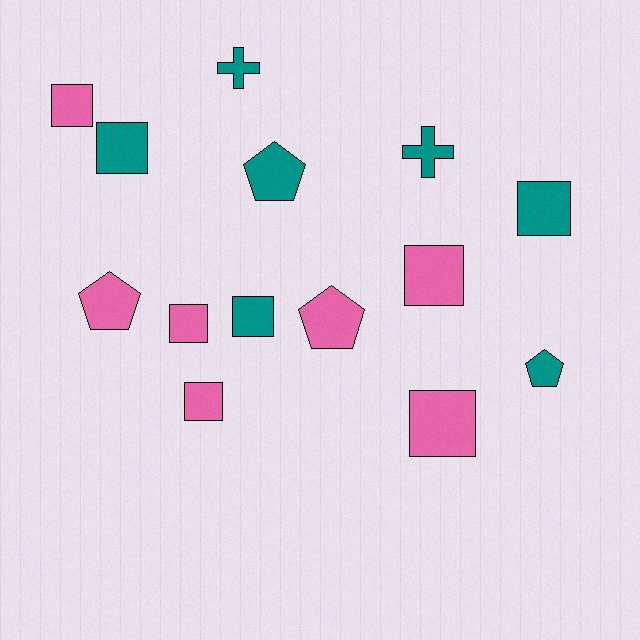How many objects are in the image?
There are 14 objects.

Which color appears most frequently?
Pink, with 7 objects.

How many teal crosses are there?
There are 2 teal crosses.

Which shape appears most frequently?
Square, with 8 objects.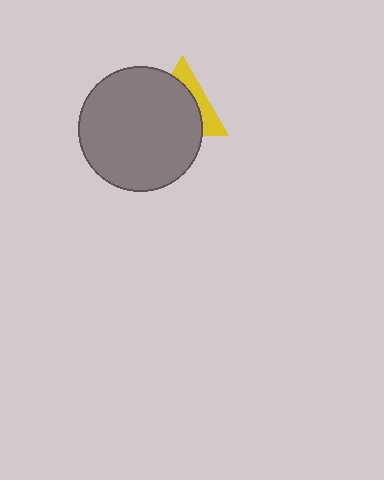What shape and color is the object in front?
The object in front is a gray circle.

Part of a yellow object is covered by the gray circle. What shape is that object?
It is a triangle.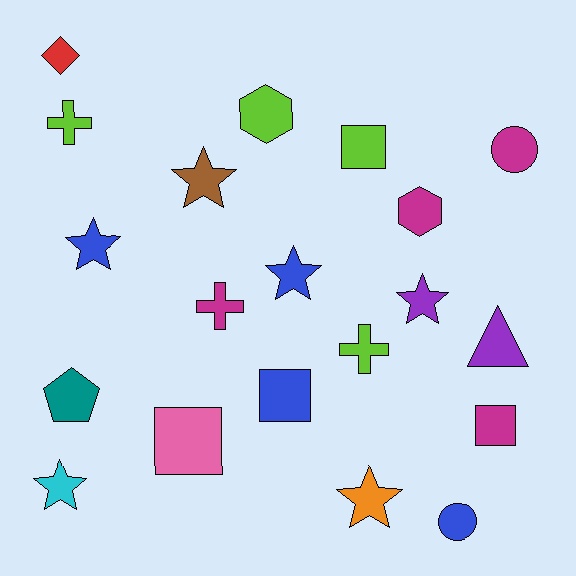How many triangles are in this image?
There is 1 triangle.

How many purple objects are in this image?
There are 2 purple objects.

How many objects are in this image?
There are 20 objects.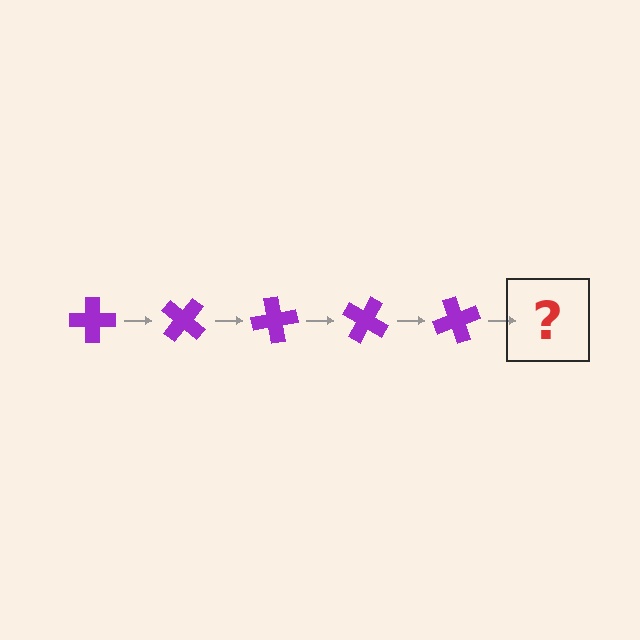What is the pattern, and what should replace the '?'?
The pattern is that the cross rotates 40 degrees each step. The '?' should be a purple cross rotated 200 degrees.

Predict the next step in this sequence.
The next step is a purple cross rotated 200 degrees.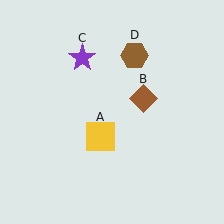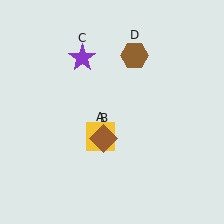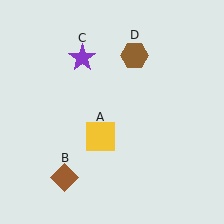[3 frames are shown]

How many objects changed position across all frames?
1 object changed position: brown diamond (object B).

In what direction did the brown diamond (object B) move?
The brown diamond (object B) moved down and to the left.